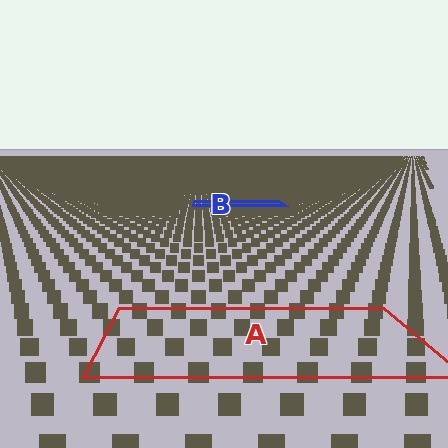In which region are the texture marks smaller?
The texture marks are smaller in region B, because it is farther away.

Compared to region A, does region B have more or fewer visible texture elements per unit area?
Region B has more texture elements per unit area — they are packed more densely because it is farther away.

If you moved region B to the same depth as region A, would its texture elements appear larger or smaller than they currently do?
They would appear larger. At a closer depth, the same texture elements are projected at a bigger on-screen size.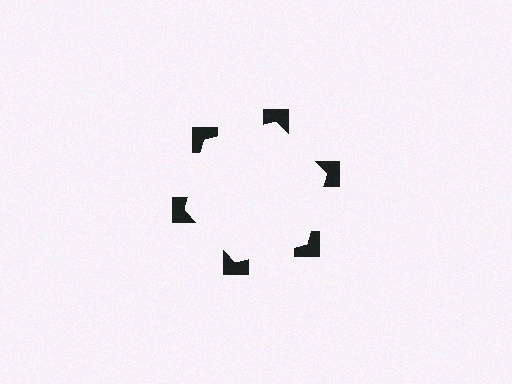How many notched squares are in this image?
There are 6 — one at each vertex of the illusory hexagon.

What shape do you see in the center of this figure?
An illusory hexagon — its edges are inferred from the aligned wedge cuts in the notched squares, not physically drawn.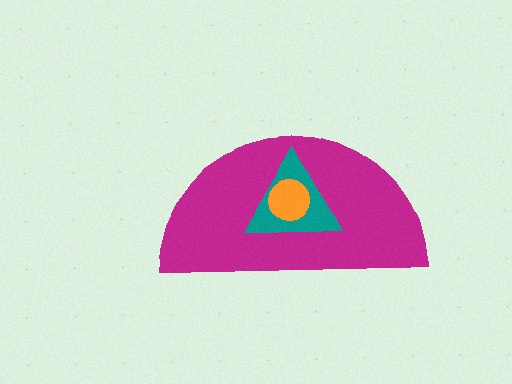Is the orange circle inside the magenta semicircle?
Yes.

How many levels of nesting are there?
3.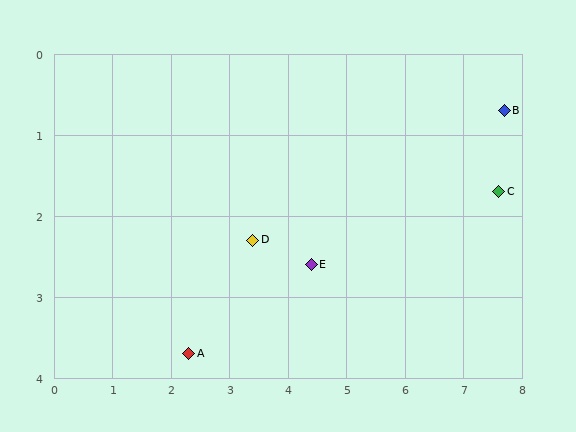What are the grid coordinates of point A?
Point A is at approximately (2.3, 3.7).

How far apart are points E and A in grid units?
Points E and A are about 2.4 grid units apart.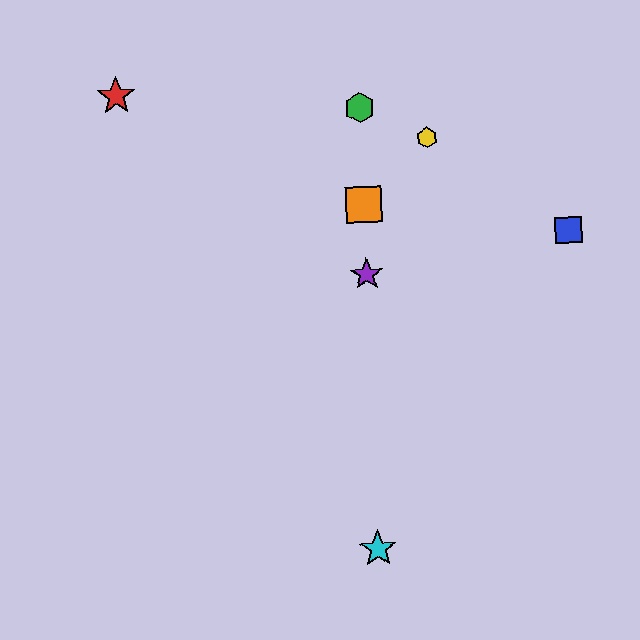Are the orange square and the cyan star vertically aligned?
Yes, both are at x≈364.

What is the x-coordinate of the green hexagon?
The green hexagon is at x≈360.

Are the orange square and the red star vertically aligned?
No, the orange square is at x≈364 and the red star is at x≈116.